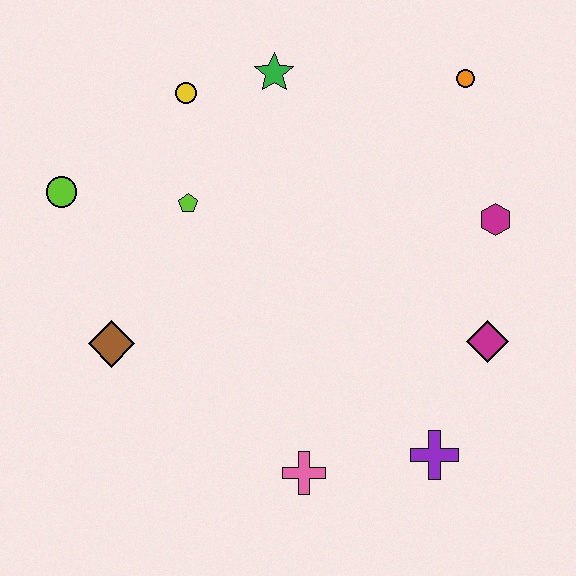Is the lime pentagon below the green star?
Yes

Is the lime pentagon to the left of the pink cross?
Yes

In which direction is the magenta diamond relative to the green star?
The magenta diamond is below the green star.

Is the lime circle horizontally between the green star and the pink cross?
No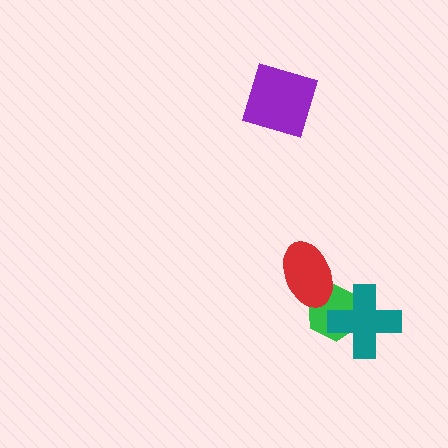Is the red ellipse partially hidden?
No, no other shape covers it.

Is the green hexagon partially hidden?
Yes, it is partially covered by another shape.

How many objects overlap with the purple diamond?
0 objects overlap with the purple diamond.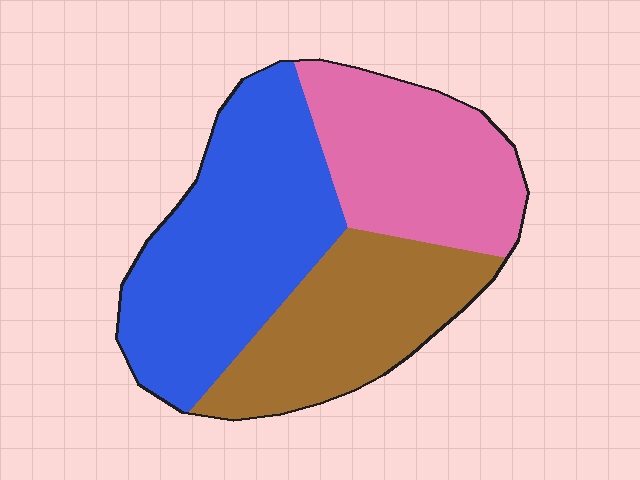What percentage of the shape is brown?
Brown covers about 30% of the shape.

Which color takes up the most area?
Blue, at roughly 40%.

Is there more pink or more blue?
Blue.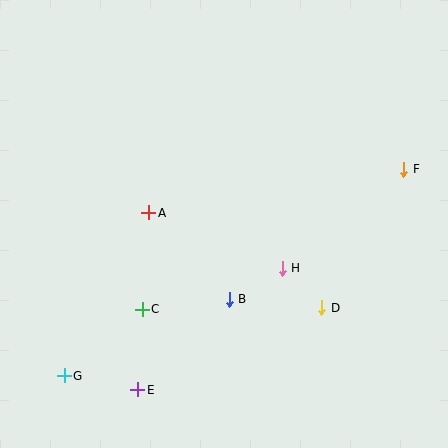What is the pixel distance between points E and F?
The distance between E and F is 345 pixels.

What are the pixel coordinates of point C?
Point C is at (142, 309).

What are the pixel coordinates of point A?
Point A is at (149, 213).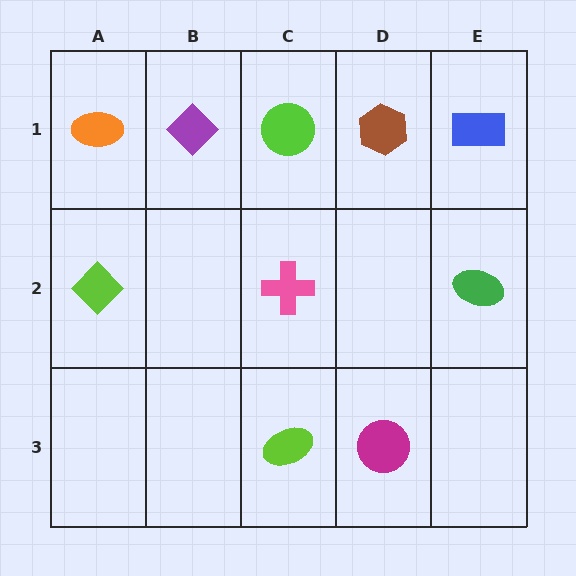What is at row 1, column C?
A lime circle.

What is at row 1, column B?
A purple diamond.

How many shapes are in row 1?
5 shapes.